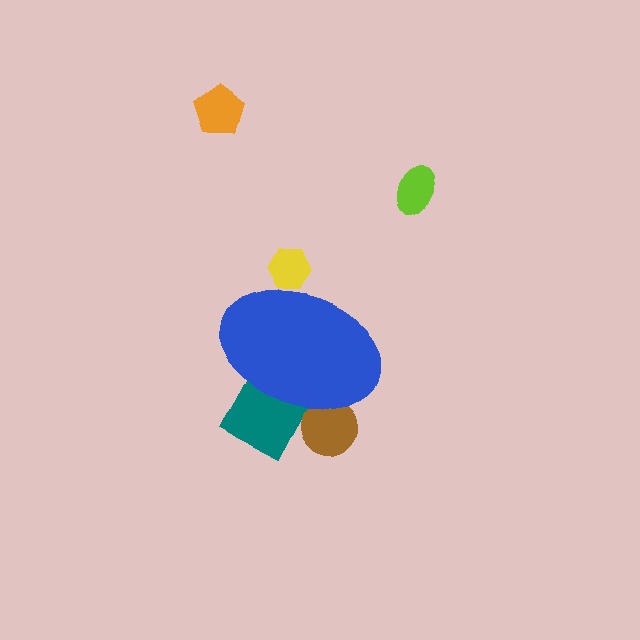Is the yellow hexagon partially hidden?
Yes, the yellow hexagon is partially hidden behind the blue ellipse.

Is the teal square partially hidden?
Yes, the teal square is partially hidden behind the blue ellipse.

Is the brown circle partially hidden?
Yes, the brown circle is partially hidden behind the blue ellipse.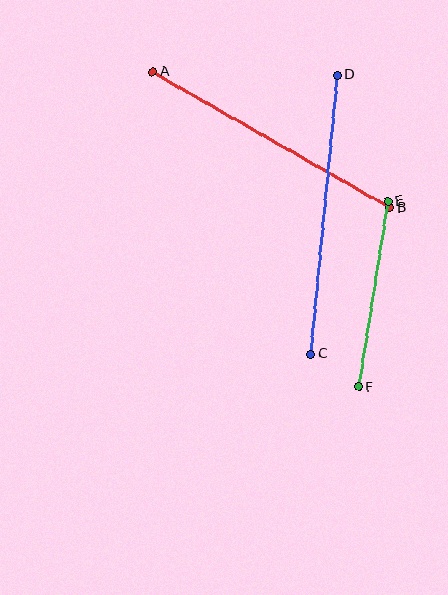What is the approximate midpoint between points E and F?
The midpoint is at approximately (373, 294) pixels.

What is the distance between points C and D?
The distance is approximately 280 pixels.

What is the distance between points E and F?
The distance is approximately 188 pixels.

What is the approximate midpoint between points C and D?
The midpoint is at approximately (324, 215) pixels.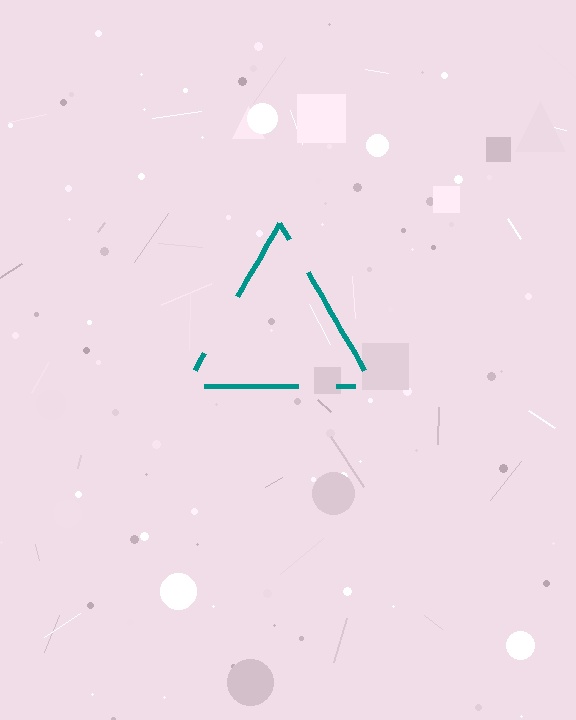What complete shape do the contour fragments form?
The contour fragments form a triangle.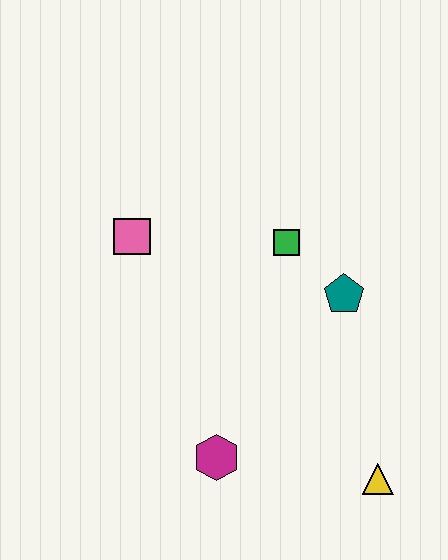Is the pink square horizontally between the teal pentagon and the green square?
No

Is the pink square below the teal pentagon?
No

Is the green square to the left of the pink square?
No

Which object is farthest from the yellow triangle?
The pink square is farthest from the yellow triangle.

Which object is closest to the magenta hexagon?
The yellow triangle is closest to the magenta hexagon.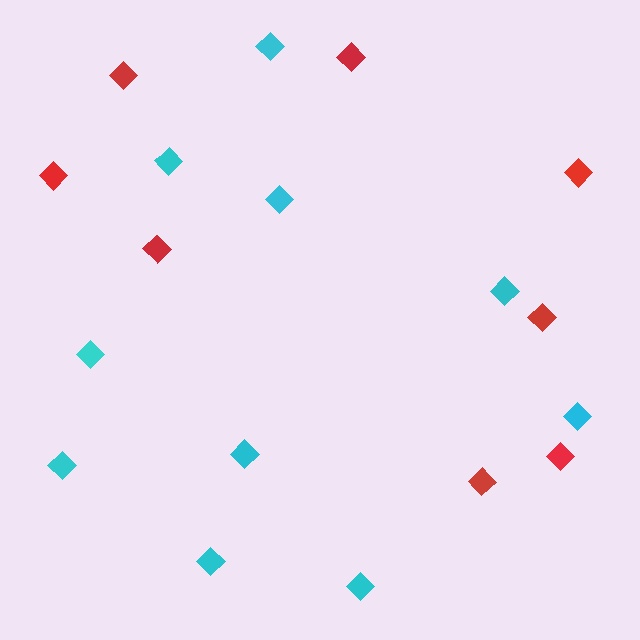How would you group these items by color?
There are 2 groups: one group of red diamonds (8) and one group of cyan diamonds (10).